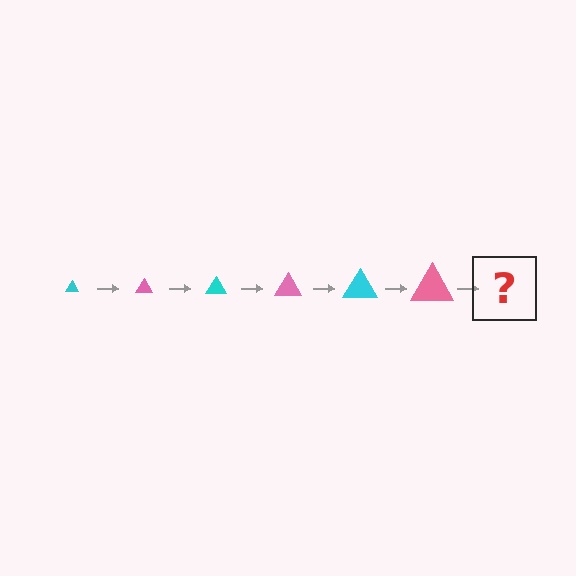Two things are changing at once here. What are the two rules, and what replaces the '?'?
The two rules are that the triangle grows larger each step and the color cycles through cyan and pink. The '?' should be a cyan triangle, larger than the previous one.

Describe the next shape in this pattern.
It should be a cyan triangle, larger than the previous one.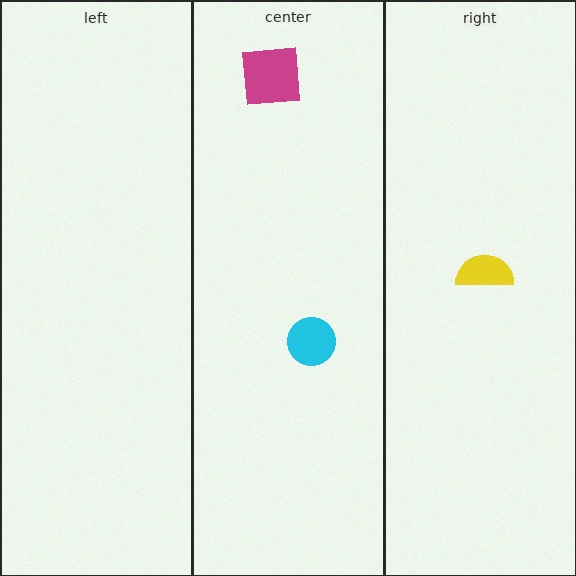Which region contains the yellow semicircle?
The right region.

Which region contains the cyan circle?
The center region.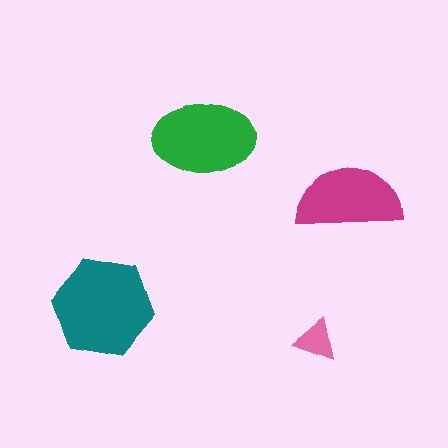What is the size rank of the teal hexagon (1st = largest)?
1st.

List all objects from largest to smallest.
The teal hexagon, the green ellipse, the magenta semicircle, the pink triangle.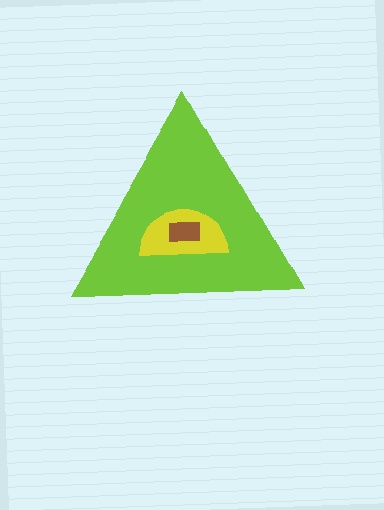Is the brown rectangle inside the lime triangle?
Yes.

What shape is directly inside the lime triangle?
The yellow semicircle.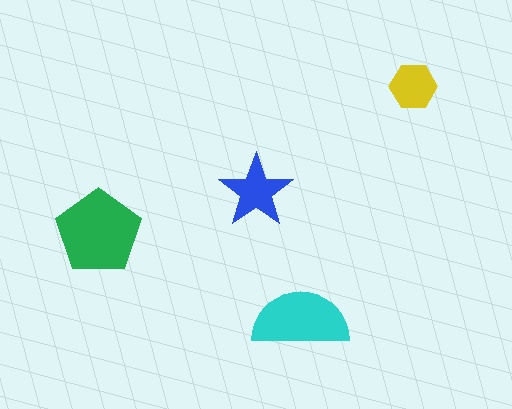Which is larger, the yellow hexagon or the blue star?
The blue star.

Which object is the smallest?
The yellow hexagon.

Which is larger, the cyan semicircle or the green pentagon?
The green pentagon.